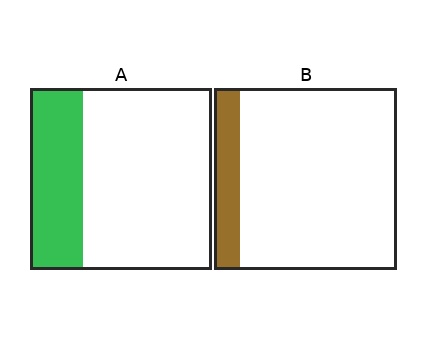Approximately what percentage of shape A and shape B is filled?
A is approximately 30% and B is approximately 15%.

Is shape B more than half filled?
No.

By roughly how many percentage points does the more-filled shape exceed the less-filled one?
By roughly 15 percentage points (A over B).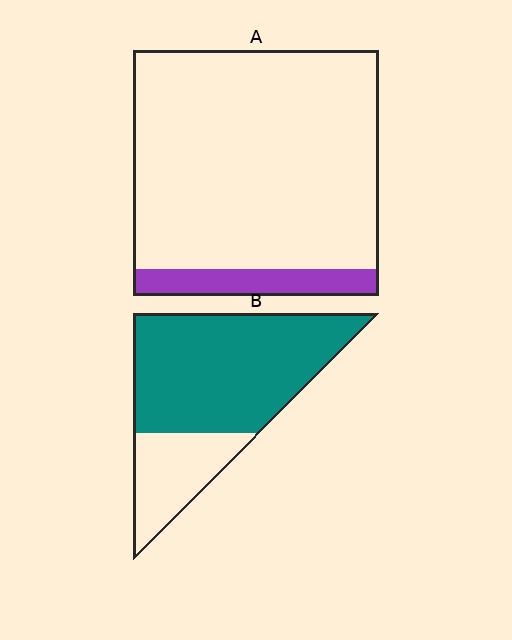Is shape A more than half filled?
No.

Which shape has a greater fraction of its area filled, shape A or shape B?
Shape B.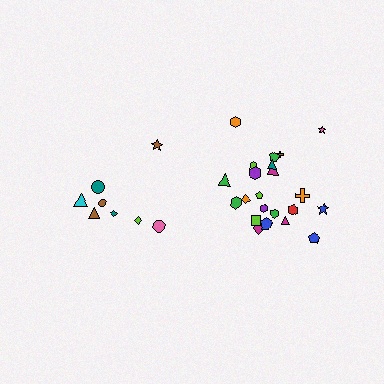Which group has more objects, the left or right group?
The right group.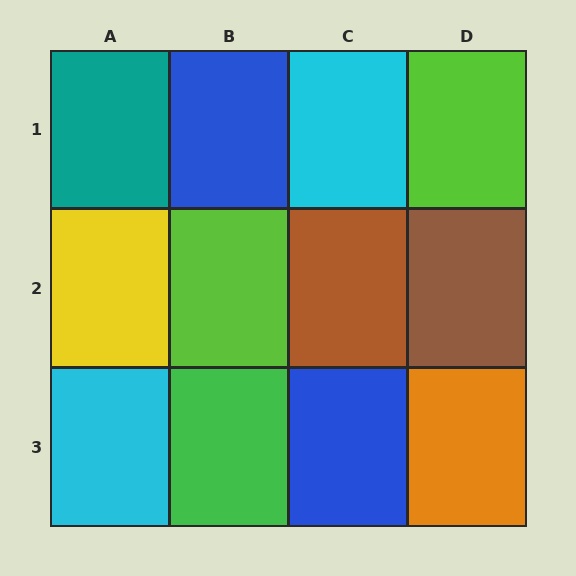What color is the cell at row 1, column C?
Cyan.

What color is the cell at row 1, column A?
Teal.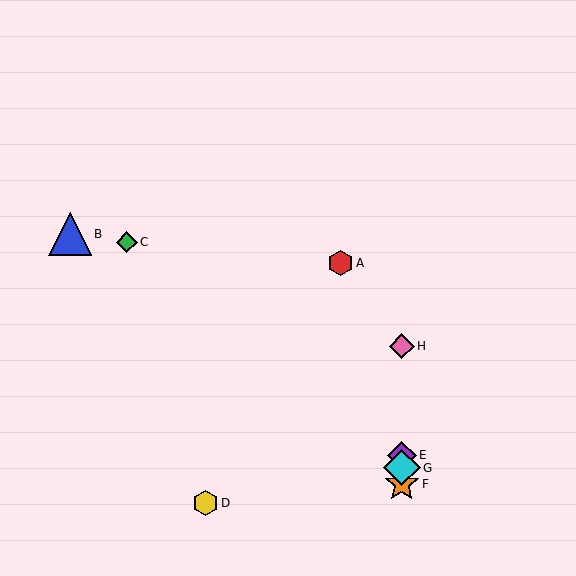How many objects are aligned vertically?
4 objects (E, F, G, H) are aligned vertically.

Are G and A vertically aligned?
No, G is at x≈402 and A is at x≈340.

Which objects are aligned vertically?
Objects E, F, G, H are aligned vertically.